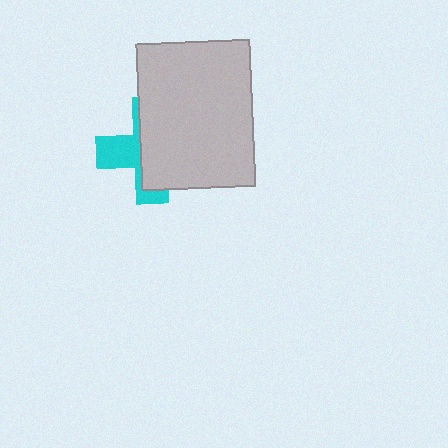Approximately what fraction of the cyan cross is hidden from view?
Roughly 62% of the cyan cross is hidden behind the light gray rectangle.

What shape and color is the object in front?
The object in front is a light gray rectangle.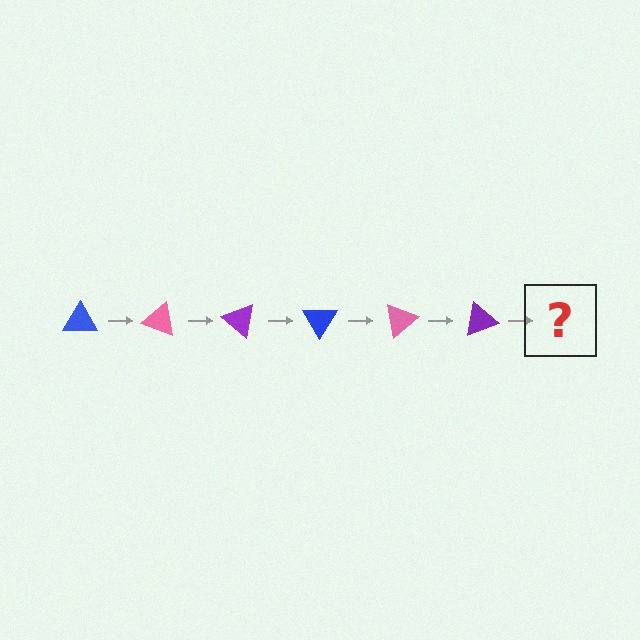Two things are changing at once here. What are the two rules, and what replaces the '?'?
The two rules are that it rotates 20 degrees each step and the color cycles through blue, pink, and purple. The '?' should be a blue triangle, rotated 120 degrees from the start.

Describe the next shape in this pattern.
It should be a blue triangle, rotated 120 degrees from the start.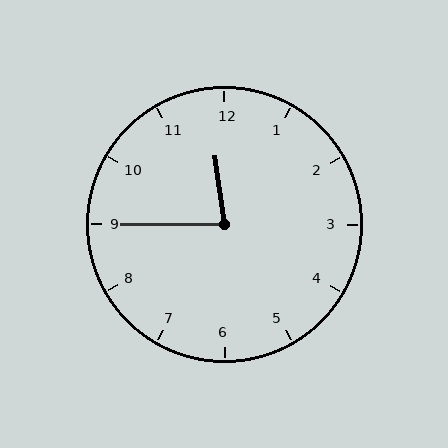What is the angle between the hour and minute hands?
Approximately 82 degrees.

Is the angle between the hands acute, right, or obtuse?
It is acute.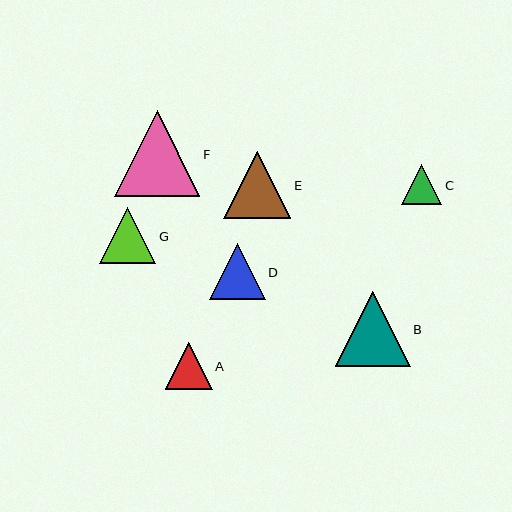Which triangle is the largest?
Triangle F is the largest with a size of approximately 85 pixels.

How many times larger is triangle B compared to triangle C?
Triangle B is approximately 1.9 times the size of triangle C.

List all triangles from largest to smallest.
From largest to smallest: F, B, E, G, D, A, C.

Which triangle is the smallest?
Triangle C is the smallest with a size of approximately 40 pixels.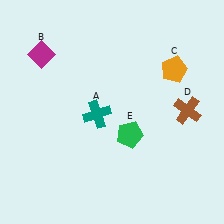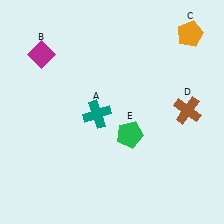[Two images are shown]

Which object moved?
The orange pentagon (C) moved up.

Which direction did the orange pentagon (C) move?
The orange pentagon (C) moved up.